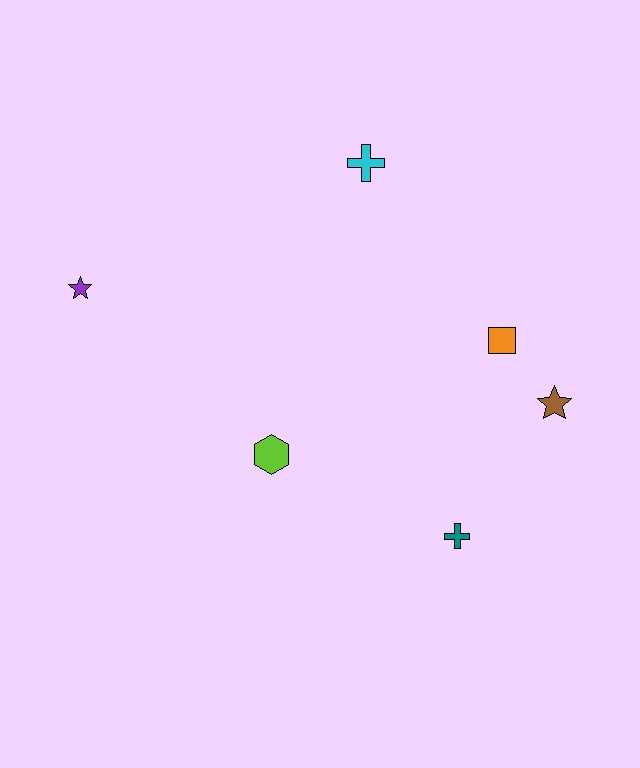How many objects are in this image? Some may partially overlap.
There are 6 objects.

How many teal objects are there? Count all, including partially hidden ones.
There is 1 teal object.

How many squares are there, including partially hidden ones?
There is 1 square.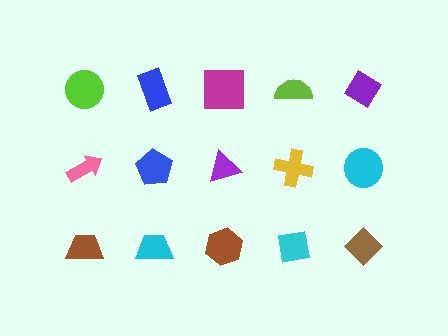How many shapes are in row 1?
5 shapes.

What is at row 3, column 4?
A cyan square.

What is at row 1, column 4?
A lime semicircle.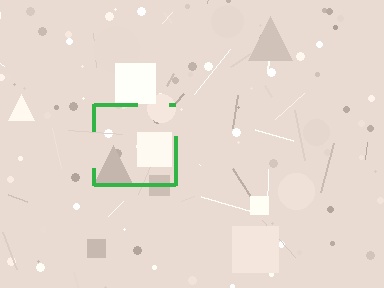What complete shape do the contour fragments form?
The contour fragments form a square.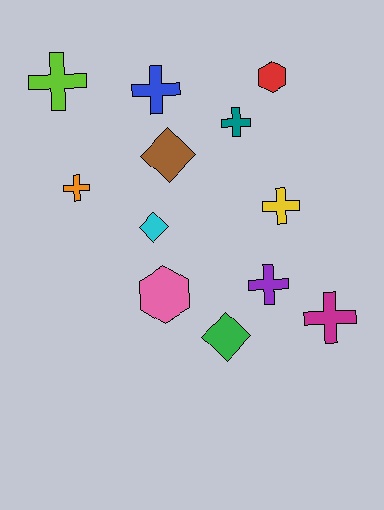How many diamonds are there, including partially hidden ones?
There are 3 diamonds.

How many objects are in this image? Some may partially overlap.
There are 12 objects.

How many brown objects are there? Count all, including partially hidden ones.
There is 1 brown object.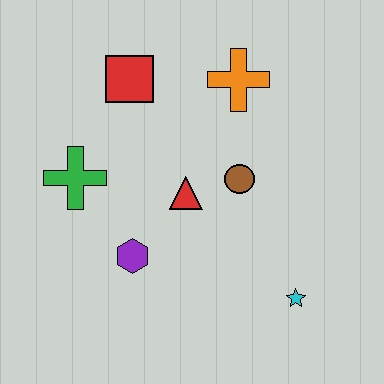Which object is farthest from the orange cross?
The cyan star is farthest from the orange cross.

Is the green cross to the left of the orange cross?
Yes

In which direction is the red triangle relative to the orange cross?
The red triangle is below the orange cross.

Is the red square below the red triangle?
No